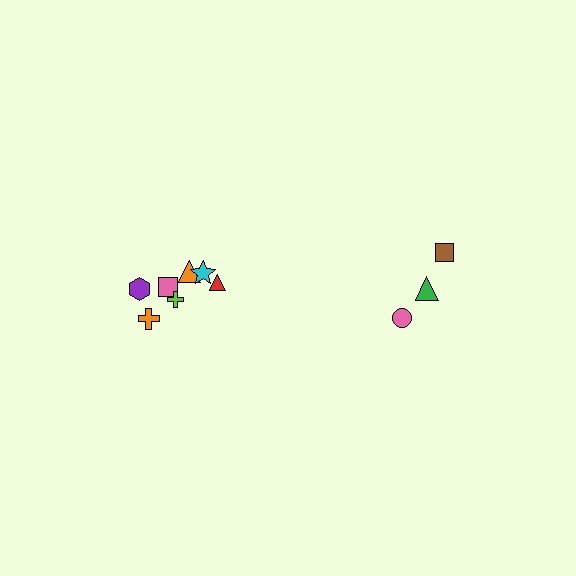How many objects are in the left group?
There are 7 objects.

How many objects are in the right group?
There are 3 objects.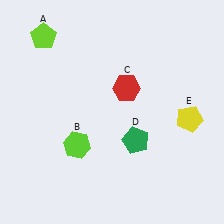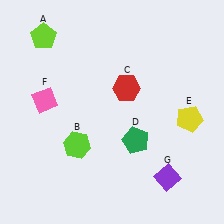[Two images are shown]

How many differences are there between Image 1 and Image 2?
There are 2 differences between the two images.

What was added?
A pink diamond (F), a purple diamond (G) were added in Image 2.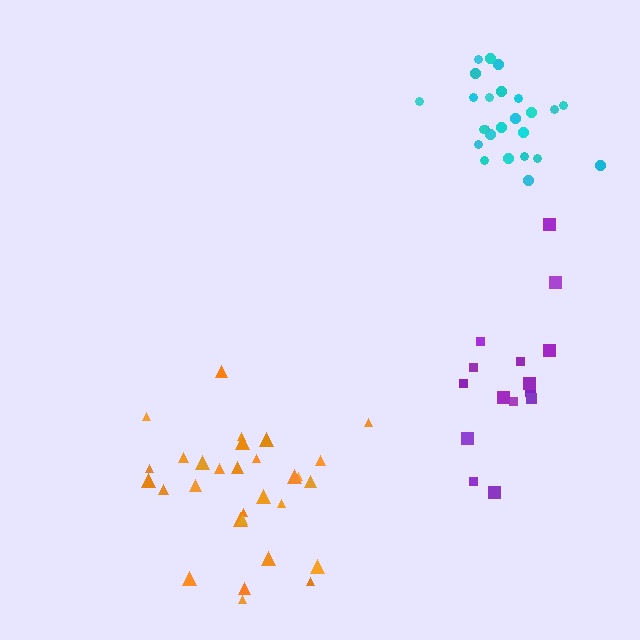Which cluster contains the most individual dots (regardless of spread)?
Orange (30).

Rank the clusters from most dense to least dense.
cyan, orange, purple.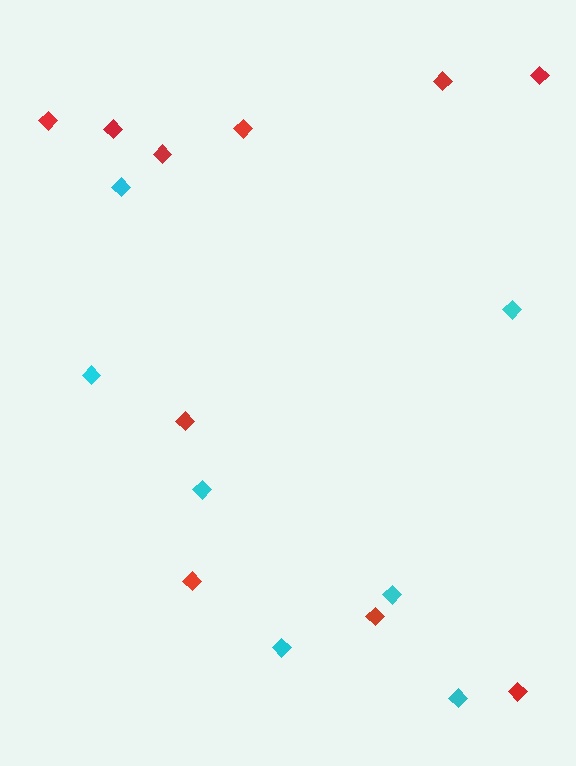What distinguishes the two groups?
There are 2 groups: one group of cyan diamonds (7) and one group of red diamonds (10).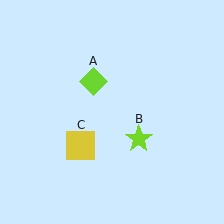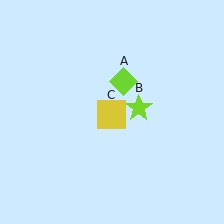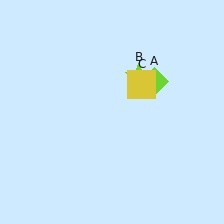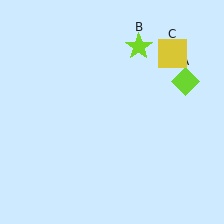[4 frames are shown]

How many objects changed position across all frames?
3 objects changed position: lime diamond (object A), lime star (object B), yellow square (object C).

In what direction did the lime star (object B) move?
The lime star (object B) moved up.